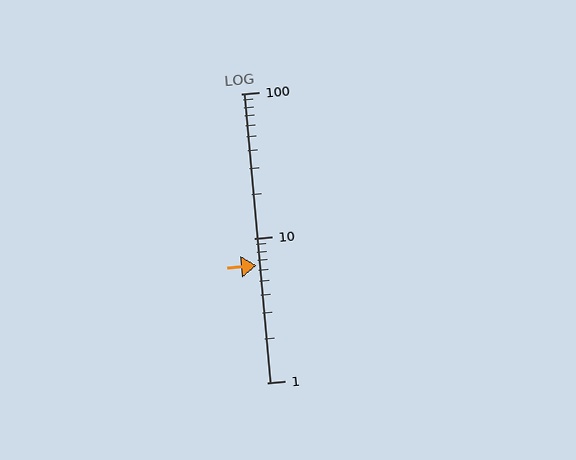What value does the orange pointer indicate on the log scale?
The pointer indicates approximately 6.5.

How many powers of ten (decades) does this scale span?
The scale spans 2 decades, from 1 to 100.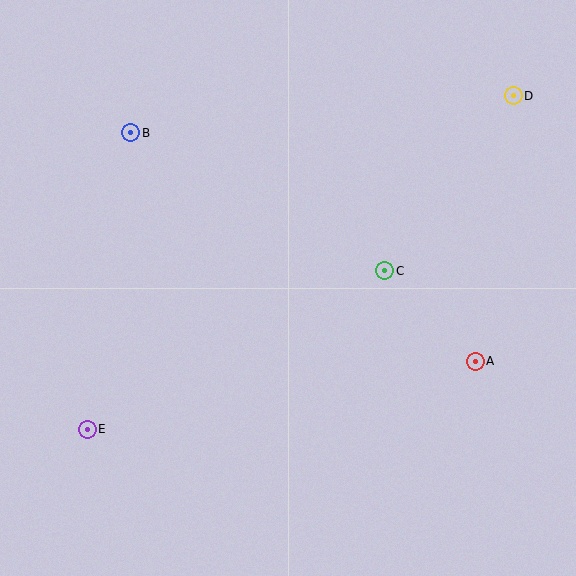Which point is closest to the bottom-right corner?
Point A is closest to the bottom-right corner.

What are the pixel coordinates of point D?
Point D is at (513, 96).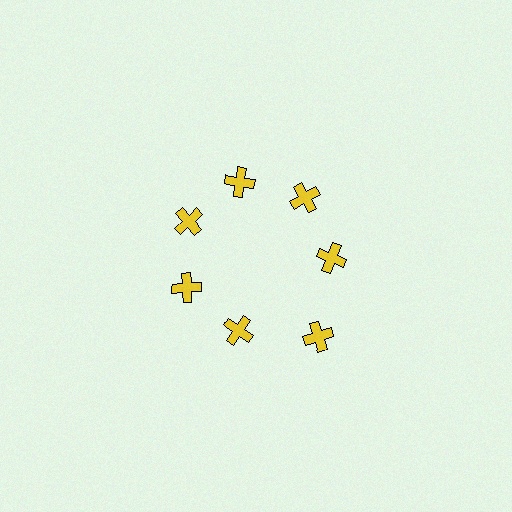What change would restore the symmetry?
The symmetry would be restored by moving it inward, back onto the ring so that all 7 crosses sit at equal angles and equal distance from the center.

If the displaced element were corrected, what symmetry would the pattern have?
It would have 7-fold rotational symmetry — the pattern would map onto itself every 51 degrees.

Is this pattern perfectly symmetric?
No. The 7 yellow crosses are arranged in a ring, but one element near the 5 o'clock position is pushed outward from the center, breaking the 7-fold rotational symmetry.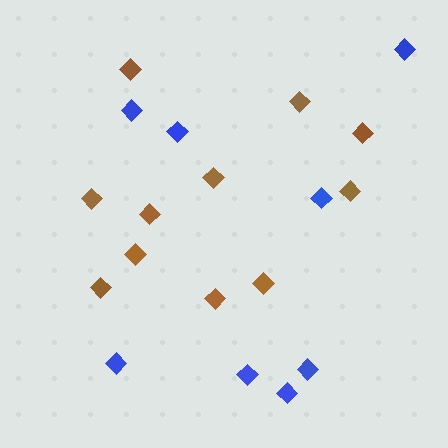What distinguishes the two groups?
There are 2 groups: one group of blue diamonds (8) and one group of brown diamonds (11).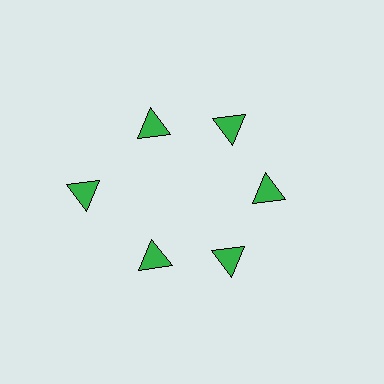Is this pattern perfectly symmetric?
No. The 6 green triangles are arranged in a ring, but one element near the 9 o'clock position is pushed outward from the center, breaking the 6-fold rotational symmetry.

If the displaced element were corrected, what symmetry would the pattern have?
It would have 6-fold rotational symmetry — the pattern would map onto itself every 60 degrees.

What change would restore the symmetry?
The symmetry would be restored by moving it inward, back onto the ring so that all 6 triangles sit at equal angles and equal distance from the center.